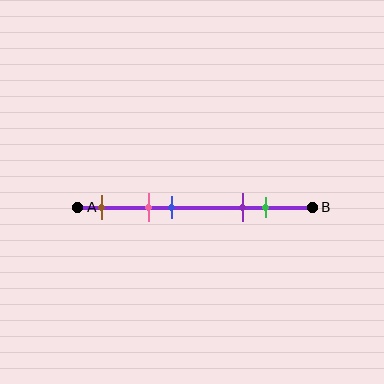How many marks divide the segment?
There are 5 marks dividing the segment.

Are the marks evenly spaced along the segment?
No, the marks are not evenly spaced.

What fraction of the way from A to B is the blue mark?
The blue mark is approximately 40% (0.4) of the way from A to B.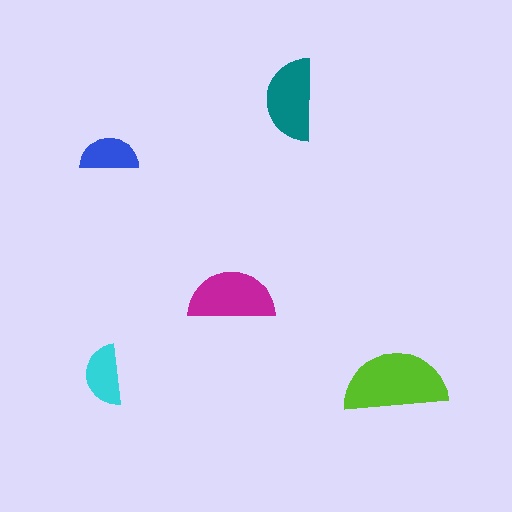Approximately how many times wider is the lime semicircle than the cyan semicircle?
About 1.5 times wider.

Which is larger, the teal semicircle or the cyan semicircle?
The teal one.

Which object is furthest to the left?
The cyan semicircle is leftmost.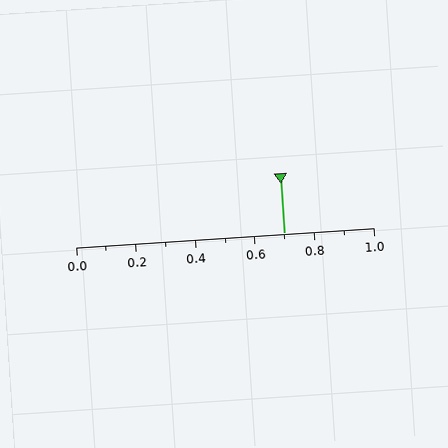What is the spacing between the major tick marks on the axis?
The major ticks are spaced 0.2 apart.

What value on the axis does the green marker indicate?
The marker indicates approximately 0.7.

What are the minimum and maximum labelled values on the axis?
The axis runs from 0.0 to 1.0.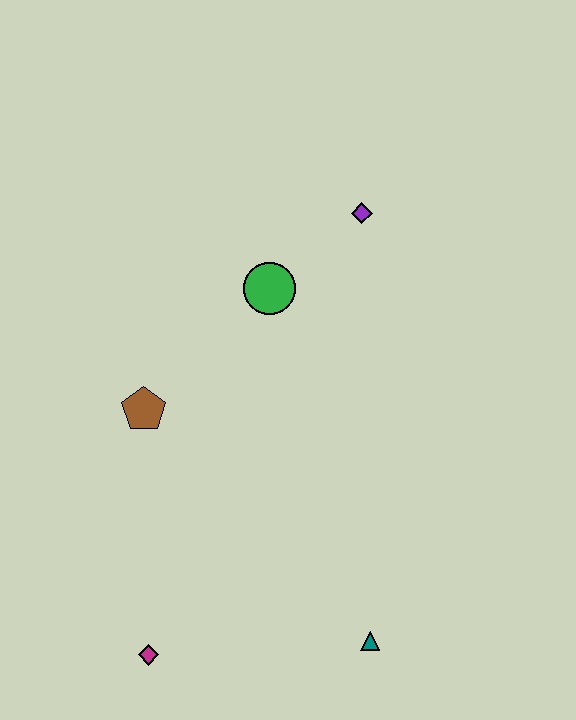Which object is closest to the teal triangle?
The magenta diamond is closest to the teal triangle.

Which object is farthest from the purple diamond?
The magenta diamond is farthest from the purple diamond.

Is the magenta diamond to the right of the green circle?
No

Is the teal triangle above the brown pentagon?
No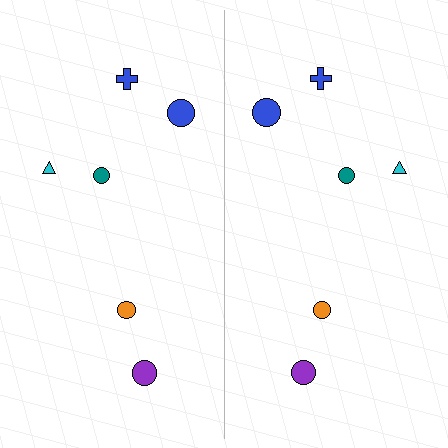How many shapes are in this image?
There are 12 shapes in this image.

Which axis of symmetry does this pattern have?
The pattern has a vertical axis of symmetry running through the center of the image.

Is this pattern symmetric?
Yes, this pattern has bilateral (reflection) symmetry.